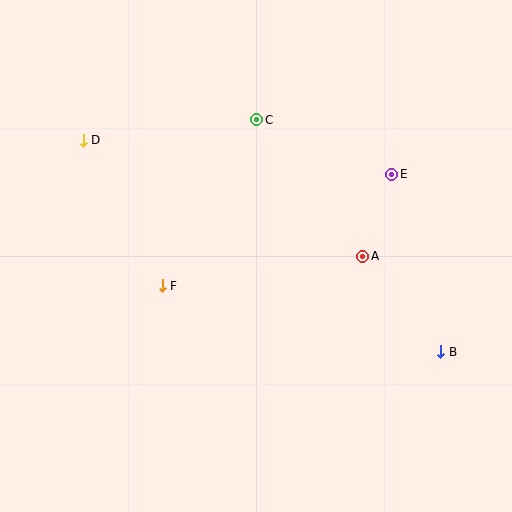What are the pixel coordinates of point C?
Point C is at (257, 120).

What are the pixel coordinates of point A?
Point A is at (363, 256).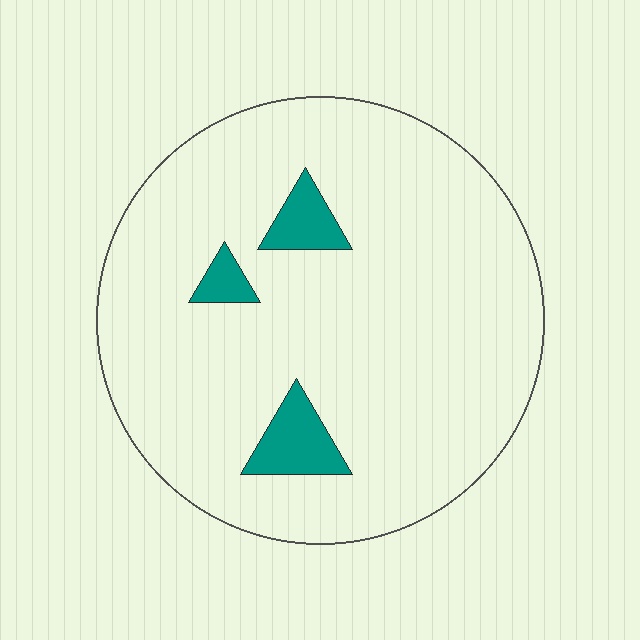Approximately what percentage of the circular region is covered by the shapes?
Approximately 5%.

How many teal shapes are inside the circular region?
3.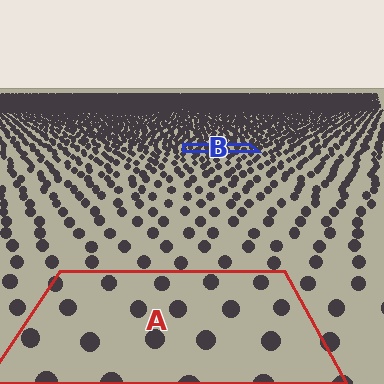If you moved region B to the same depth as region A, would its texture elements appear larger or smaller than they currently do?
They would appear larger. At a closer depth, the same texture elements are projected at a bigger on-screen size.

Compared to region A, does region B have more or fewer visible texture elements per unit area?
Region B has more texture elements per unit area — they are packed more densely because it is farther away.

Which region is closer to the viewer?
Region A is closer. The texture elements there are larger and more spread out.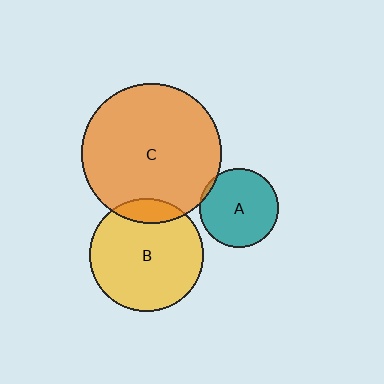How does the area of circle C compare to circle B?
Approximately 1.5 times.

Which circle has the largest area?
Circle C (orange).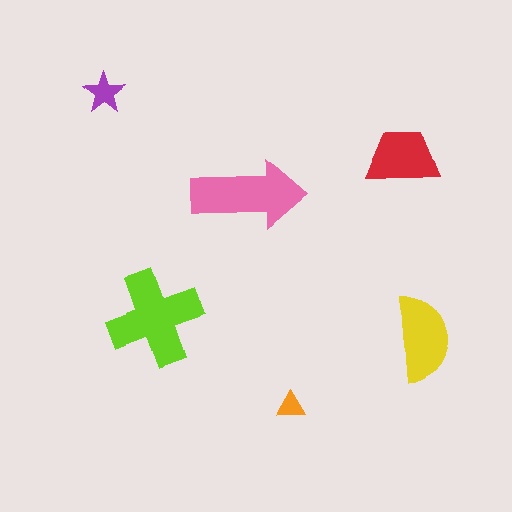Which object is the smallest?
The orange triangle.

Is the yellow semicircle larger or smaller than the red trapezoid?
Larger.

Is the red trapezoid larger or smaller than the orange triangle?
Larger.